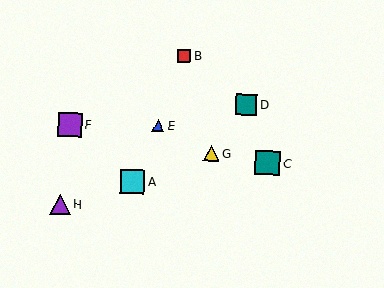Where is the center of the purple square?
The center of the purple square is at (70, 124).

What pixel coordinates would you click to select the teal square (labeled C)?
Click at (268, 163) to select the teal square C.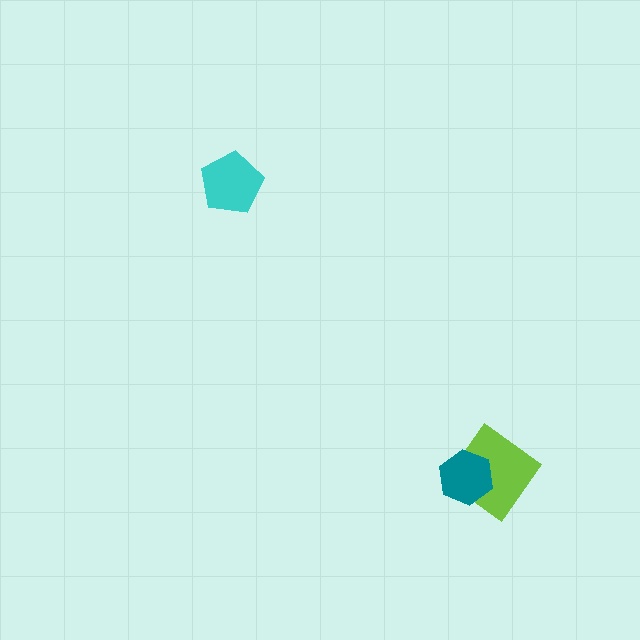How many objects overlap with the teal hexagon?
1 object overlaps with the teal hexagon.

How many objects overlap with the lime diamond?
1 object overlaps with the lime diamond.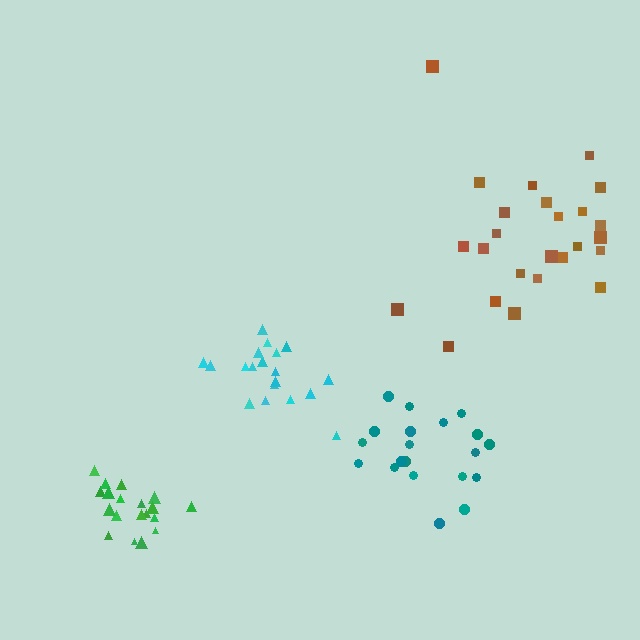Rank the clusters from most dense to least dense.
green, cyan, teal, brown.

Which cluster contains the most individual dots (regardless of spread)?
Brown (25).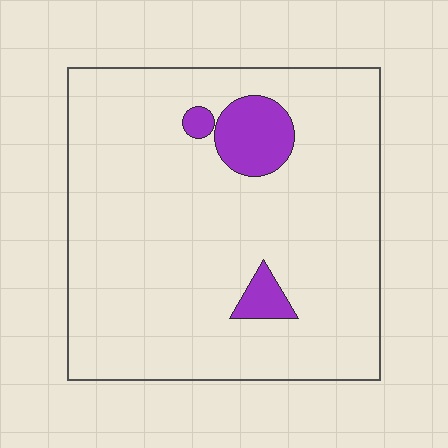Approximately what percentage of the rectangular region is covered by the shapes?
Approximately 10%.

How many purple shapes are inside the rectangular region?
3.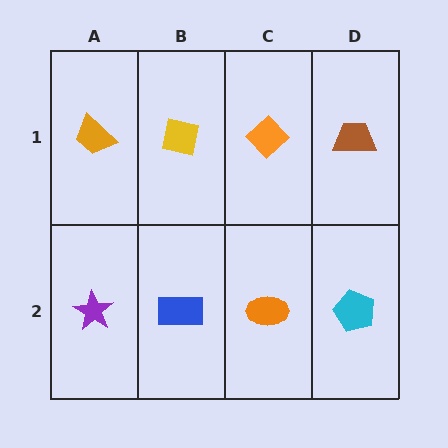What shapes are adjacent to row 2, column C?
An orange diamond (row 1, column C), a blue rectangle (row 2, column B), a cyan pentagon (row 2, column D).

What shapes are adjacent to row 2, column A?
An orange trapezoid (row 1, column A), a blue rectangle (row 2, column B).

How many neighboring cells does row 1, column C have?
3.